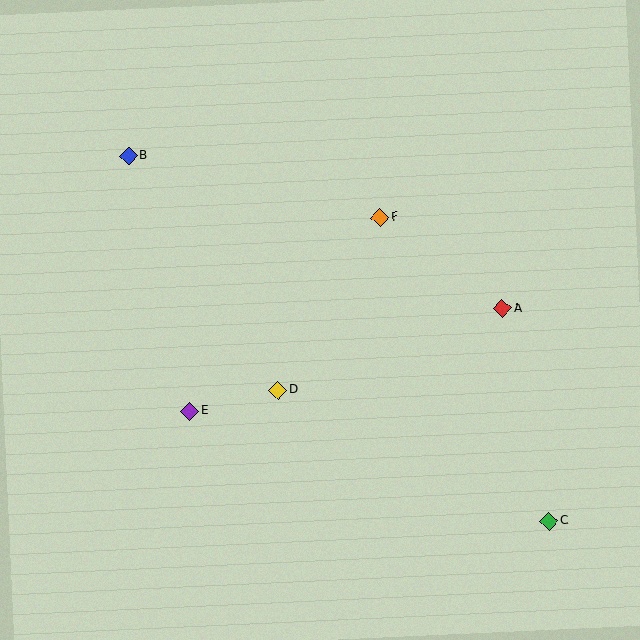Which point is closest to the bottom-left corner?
Point E is closest to the bottom-left corner.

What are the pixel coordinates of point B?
Point B is at (129, 156).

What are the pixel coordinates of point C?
Point C is at (549, 521).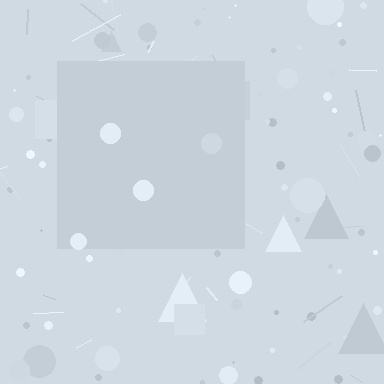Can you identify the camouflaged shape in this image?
The camouflaged shape is a square.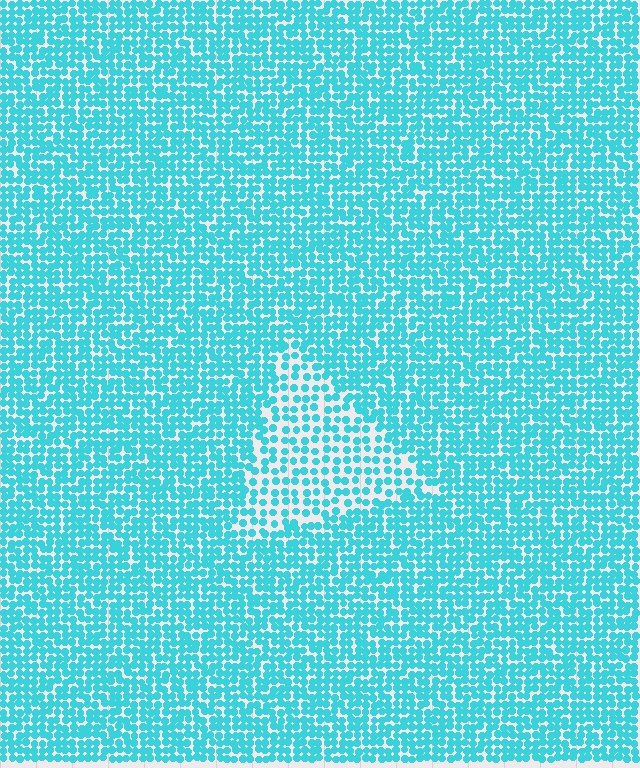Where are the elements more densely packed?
The elements are more densely packed outside the triangle boundary.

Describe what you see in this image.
The image contains small cyan elements arranged at two different densities. A triangle-shaped region is visible where the elements are less densely packed than the surrounding area.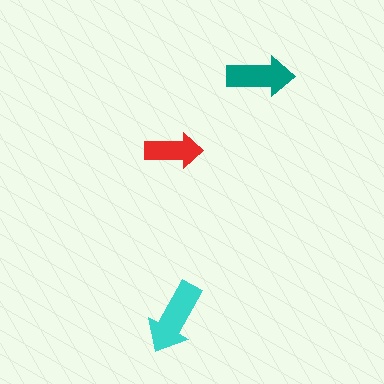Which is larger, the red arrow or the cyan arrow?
The cyan one.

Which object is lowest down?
The cyan arrow is bottommost.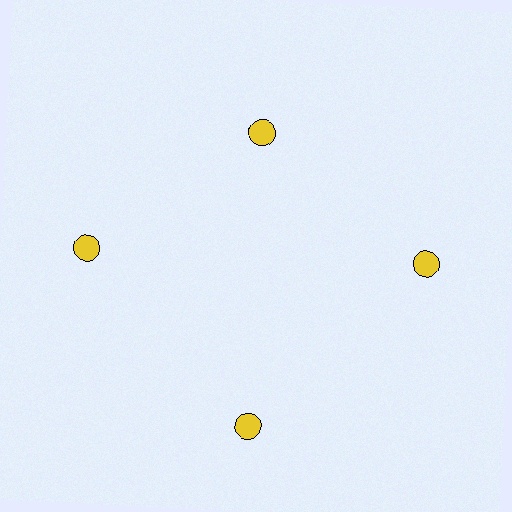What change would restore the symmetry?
The symmetry would be restored by moving it outward, back onto the ring so that all 4 circles sit at equal angles and equal distance from the center.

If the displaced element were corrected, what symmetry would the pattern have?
It would have 4-fold rotational symmetry — the pattern would map onto itself every 90 degrees.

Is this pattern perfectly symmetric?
No. The 4 yellow circles are arranged in a ring, but one element near the 12 o'clock position is pulled inward toward the center, breaking the 4-fold rotational symmetry.